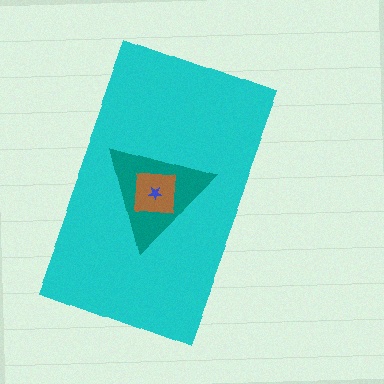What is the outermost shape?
The cyan rectangle.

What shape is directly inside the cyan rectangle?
The teal triangle.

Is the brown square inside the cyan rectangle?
Yes.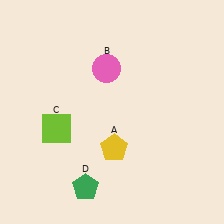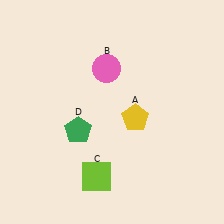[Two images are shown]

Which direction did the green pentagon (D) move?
The green pentagon (D) moved up.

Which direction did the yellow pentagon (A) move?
The yellow pentagon (A) moved up.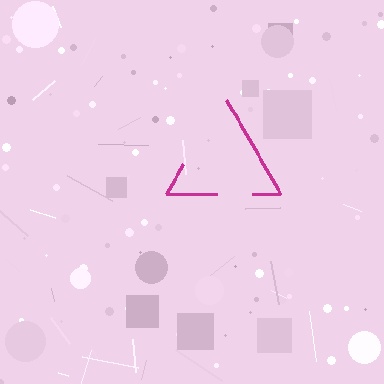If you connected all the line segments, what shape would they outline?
They would outline a triangle.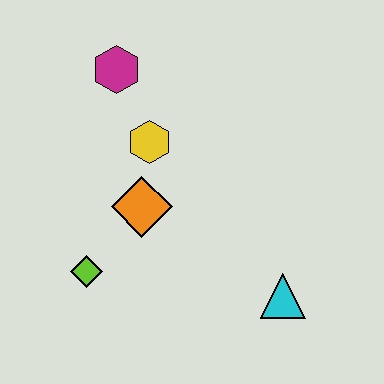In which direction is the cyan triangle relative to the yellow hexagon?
The cyan triangle is below the yellow hexagon.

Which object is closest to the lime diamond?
The orange diamond is closest to the lime diamond.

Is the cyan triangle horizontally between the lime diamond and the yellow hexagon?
No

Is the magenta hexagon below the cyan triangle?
No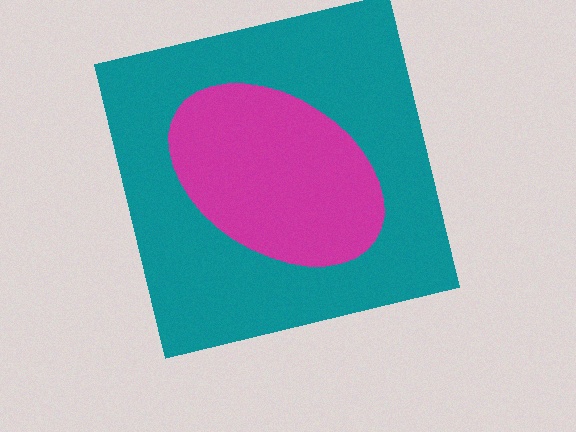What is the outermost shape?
The teal square.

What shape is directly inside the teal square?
The magenta ellipse.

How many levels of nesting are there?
2.